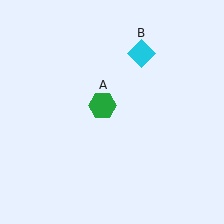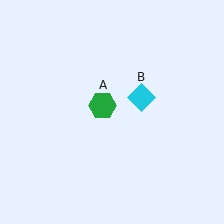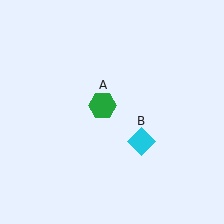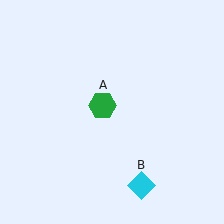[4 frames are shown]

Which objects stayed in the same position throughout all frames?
Green hexagon (object A) remained stationary.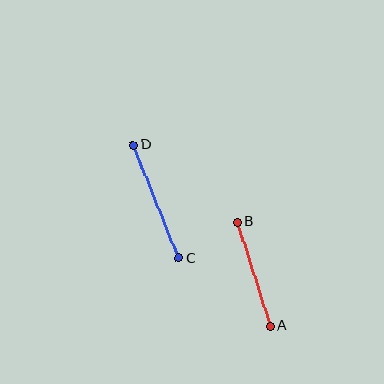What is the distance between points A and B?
The distance is approximately 110 pixels.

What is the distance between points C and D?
The distance is approximately 122 pixels.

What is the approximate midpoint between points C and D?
The midpoint is at approximately (156, 202) pixels.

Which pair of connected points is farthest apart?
Points C and D are farthest apart.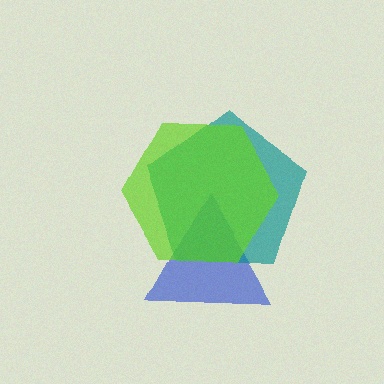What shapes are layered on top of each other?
The layered shapes are: a blue triangle, a teal pentagon, a lime hexagon.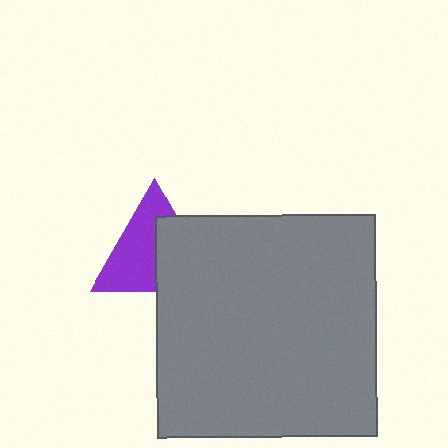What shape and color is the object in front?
The object in front is a gray rectangle.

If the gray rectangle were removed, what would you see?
You would see the complete purple triangle.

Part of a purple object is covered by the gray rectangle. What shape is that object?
It is a triangle.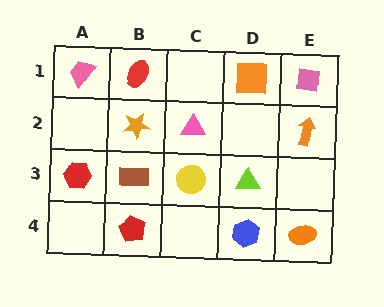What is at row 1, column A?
A pink trapezoid.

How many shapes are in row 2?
3 shapes.